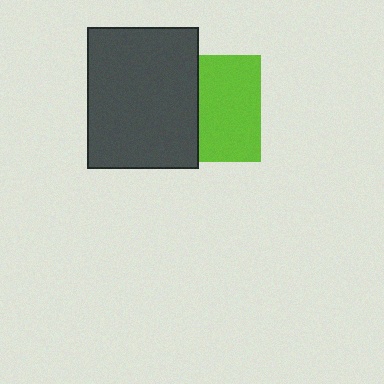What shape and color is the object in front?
The object in front is a dark gray rectangle.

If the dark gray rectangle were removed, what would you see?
You would see the complete lime square.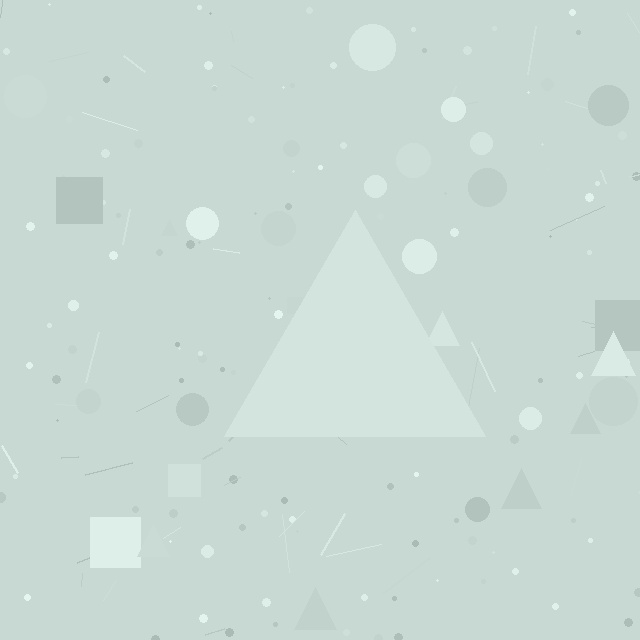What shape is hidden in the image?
A triangle is hidden in the image.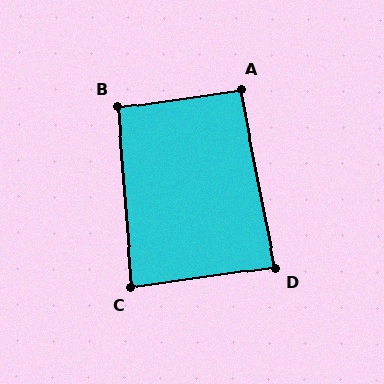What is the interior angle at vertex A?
Approximately 93 degrees (approximately right).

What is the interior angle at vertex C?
Approximately 87 degrees (approximately right).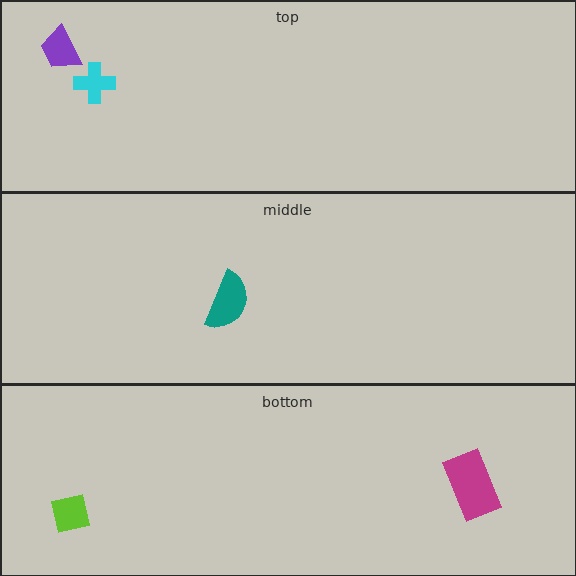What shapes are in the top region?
The purple trapezoid, the cyan cross.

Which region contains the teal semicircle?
The middle region.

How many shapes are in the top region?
2.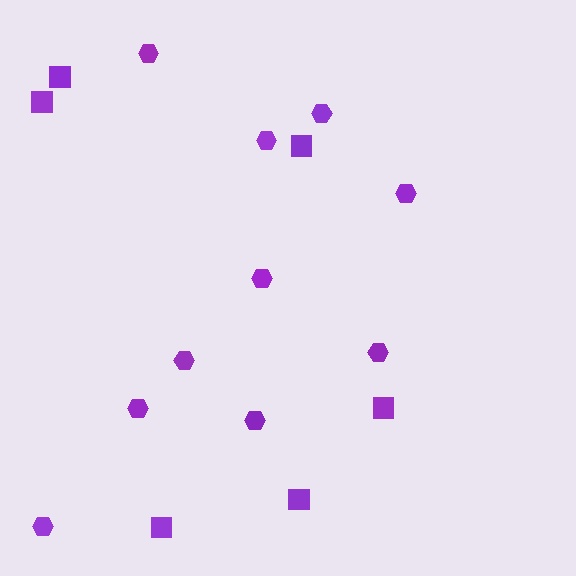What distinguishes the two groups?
There are 2 groups: one group of squares (6) and one group of hexagons (10).